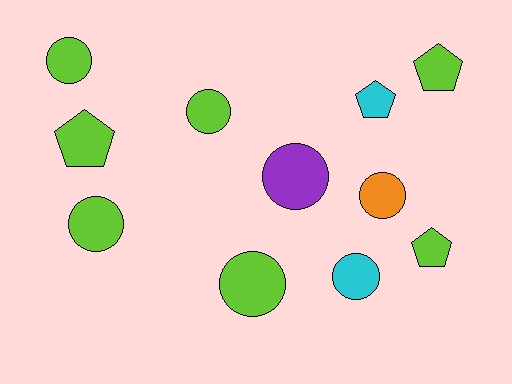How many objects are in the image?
There are 11 objects.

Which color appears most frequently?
Lime, with 7 objects.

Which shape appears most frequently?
Circle, with 7 objects.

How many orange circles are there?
There is 1 orange circle.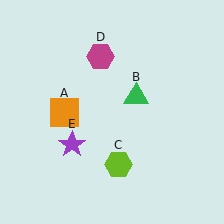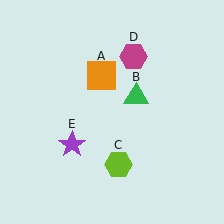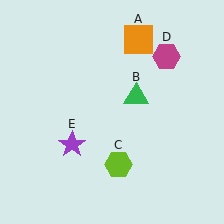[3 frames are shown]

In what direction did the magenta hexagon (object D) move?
The magenta hexagon (object D) moved right.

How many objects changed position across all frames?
2 objects changed position: orange square (object A), magenta hexagon (object D).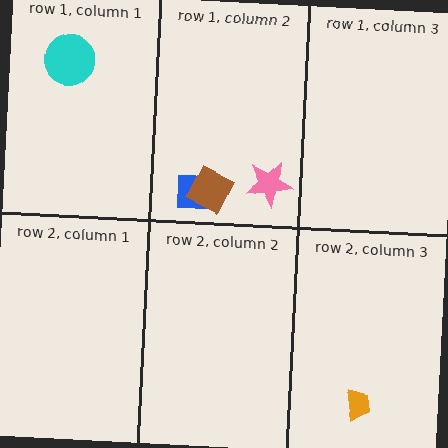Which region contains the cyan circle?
The row 1, column 1 region.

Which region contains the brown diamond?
The row 1, column 2 region.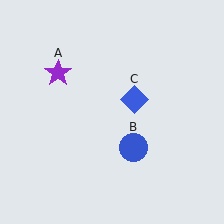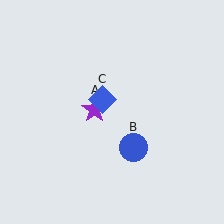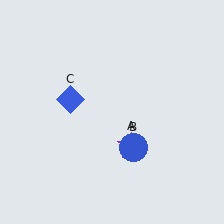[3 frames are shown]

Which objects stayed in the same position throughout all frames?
Blue circle (object B) remained stationary.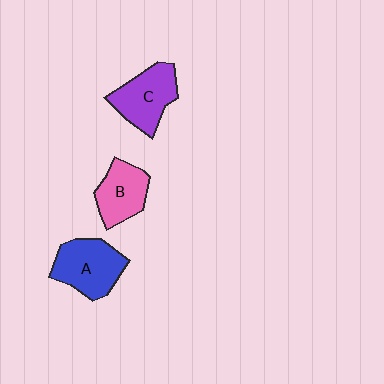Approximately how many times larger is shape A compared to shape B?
Approximately 1.3 times.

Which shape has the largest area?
Shape A (blue).